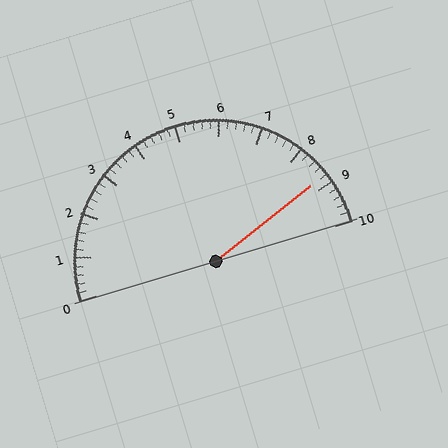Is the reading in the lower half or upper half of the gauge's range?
The reading is in the upper half of the range (0 to 10).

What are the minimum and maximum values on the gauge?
The gauge ranges from 0 to 10.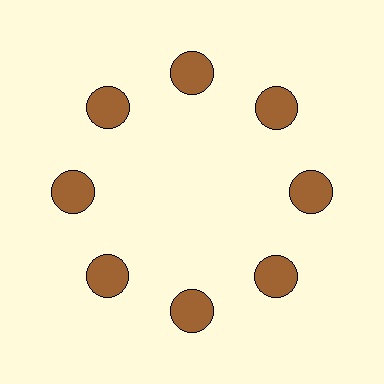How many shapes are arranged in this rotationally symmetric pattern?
There are 8 shapes, arranged in 8 groups of 1.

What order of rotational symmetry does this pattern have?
This pattern has 8-fold rotational symmetry.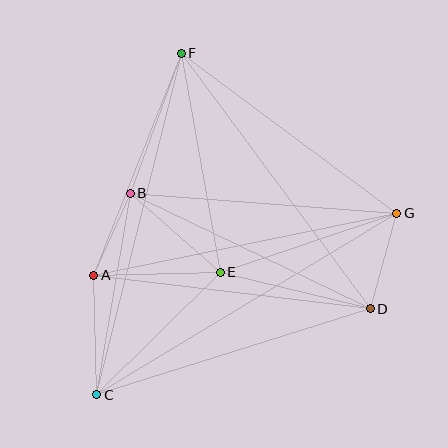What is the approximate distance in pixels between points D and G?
The distance between D and G is approximately 99 pixels.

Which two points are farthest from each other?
Points C and F are farthest from each other.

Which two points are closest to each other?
Points A and B are closest to each other.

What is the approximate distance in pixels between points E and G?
The distance between E and G is approximately 186 pixels.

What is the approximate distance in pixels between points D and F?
The distance between D and F is approximately 318 pixels.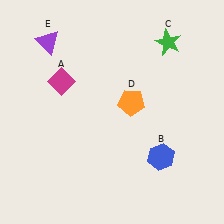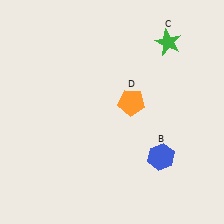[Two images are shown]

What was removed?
The magenta diamond (A), the purple triangle (E) were removed in Image 2.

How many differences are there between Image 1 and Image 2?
There are 2 differences between the two images.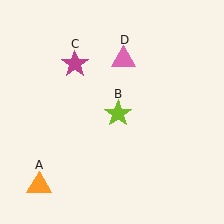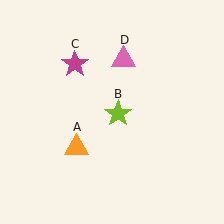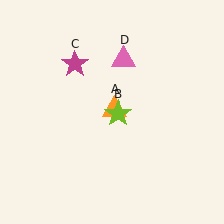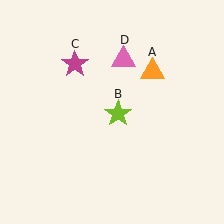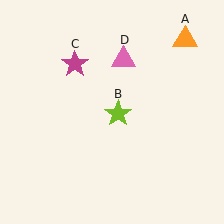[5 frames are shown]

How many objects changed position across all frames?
1 object changed position: orange triangle (object A).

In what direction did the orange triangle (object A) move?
The orange triangle (object A) moved up and to the right.